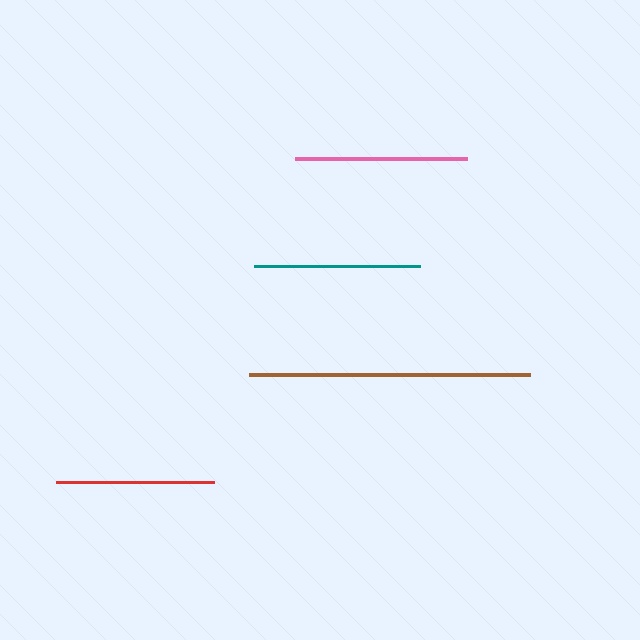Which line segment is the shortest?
The red line is the shortest at approximately 158 pixels.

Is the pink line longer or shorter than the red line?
The pink line is longer than the red line.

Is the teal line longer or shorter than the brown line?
The brown line is longer than the teal line.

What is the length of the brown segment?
The brown segment is approximately 281 pixels long.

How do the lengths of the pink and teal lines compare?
The pink and teal lines are approximately the same length.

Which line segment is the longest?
The brown line is the longest at approximately 281 pixels.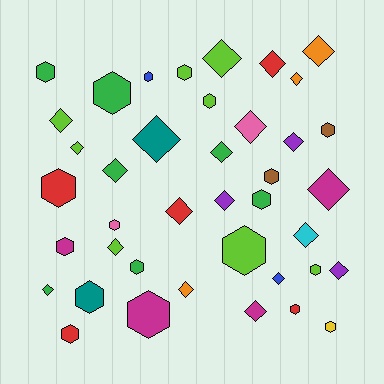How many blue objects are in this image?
There are 2 blue objects.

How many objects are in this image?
There are 40 objects.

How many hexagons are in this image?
There are 19 hexagons.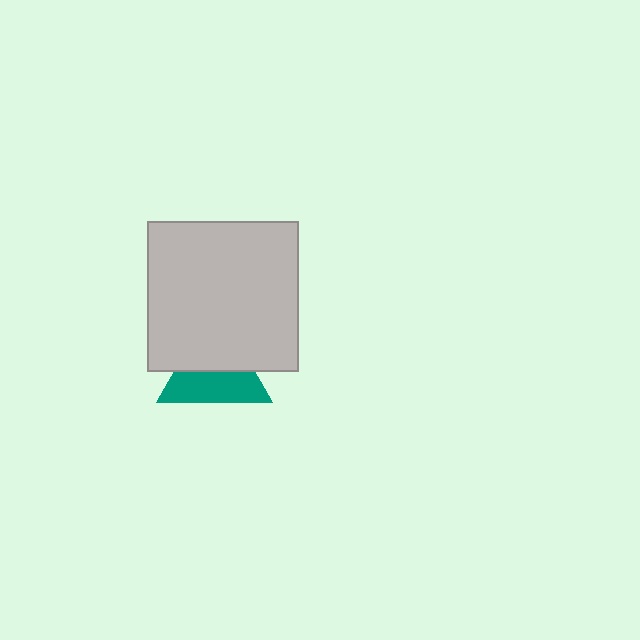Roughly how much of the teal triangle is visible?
About half of it is visible (roughly 52%).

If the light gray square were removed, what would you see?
You would see the complete teal triangle.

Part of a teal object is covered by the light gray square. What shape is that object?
It is a triangle.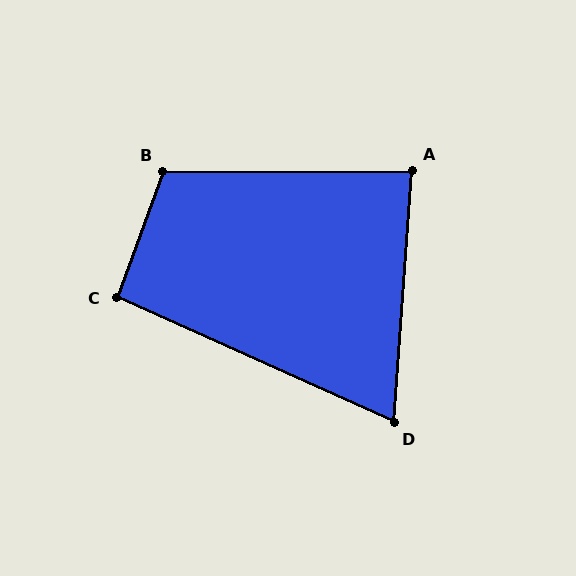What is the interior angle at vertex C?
Approximately 94 degrees (approximately right).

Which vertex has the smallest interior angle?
D, at approximately 70 degrees.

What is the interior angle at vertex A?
Approximately 86 degrees (approximately right).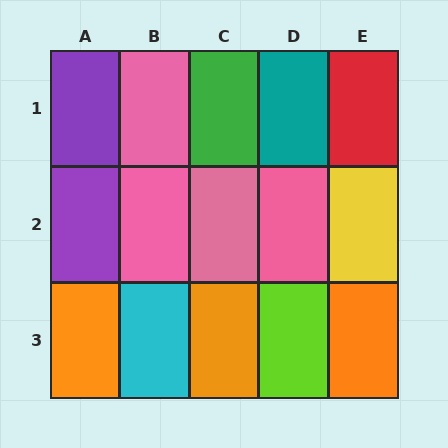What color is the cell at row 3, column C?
Orange.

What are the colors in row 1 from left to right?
Purple, pink, green, teal, red.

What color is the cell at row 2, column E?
Yellow.